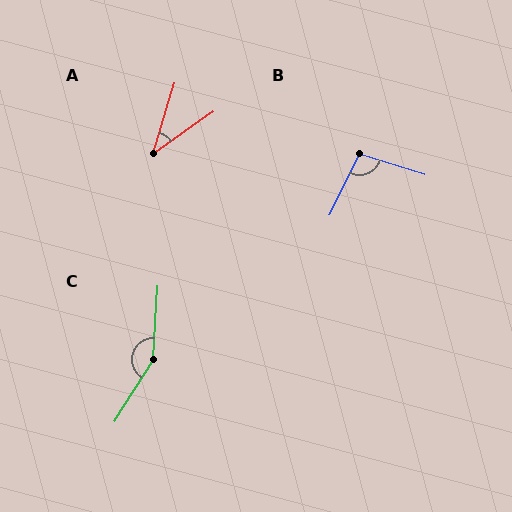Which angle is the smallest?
A, at approximately 38 degrees.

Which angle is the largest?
C, at approximately 151 degrees.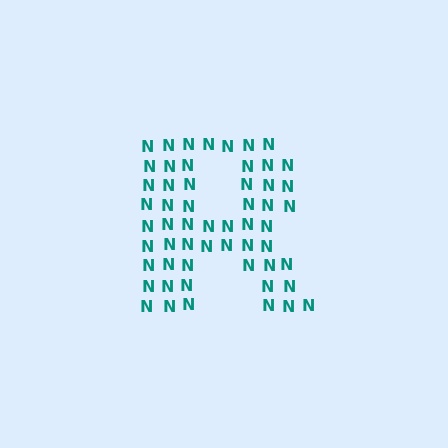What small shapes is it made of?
It is made of small letter N's.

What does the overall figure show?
The overall figure shows the letter R.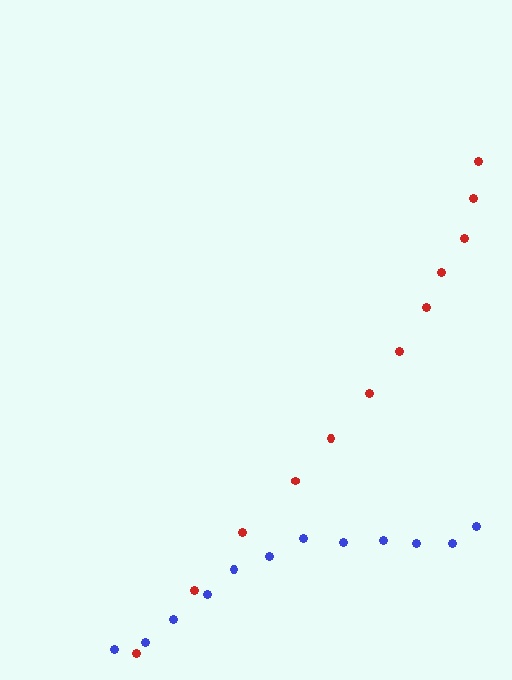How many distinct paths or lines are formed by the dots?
There are 2 distinct paths.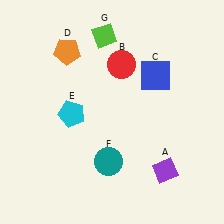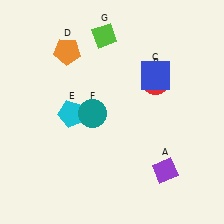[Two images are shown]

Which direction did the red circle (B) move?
The red circle (B) moved right.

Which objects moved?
The objects that moved are: the red circle (B), the teal circle (F).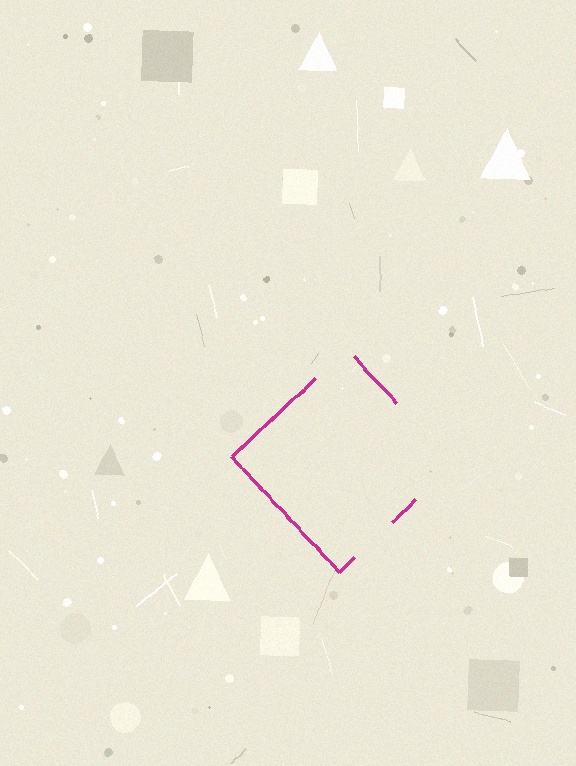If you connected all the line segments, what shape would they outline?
They would outline a diamond.